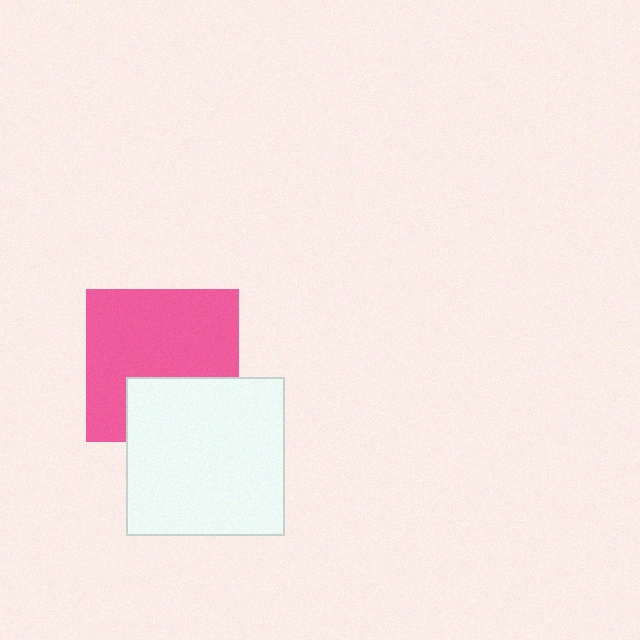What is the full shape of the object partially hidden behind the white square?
The partially hidden object is a pink square.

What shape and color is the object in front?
The object in front is a white square.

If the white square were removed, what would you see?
You would see the complete pink square.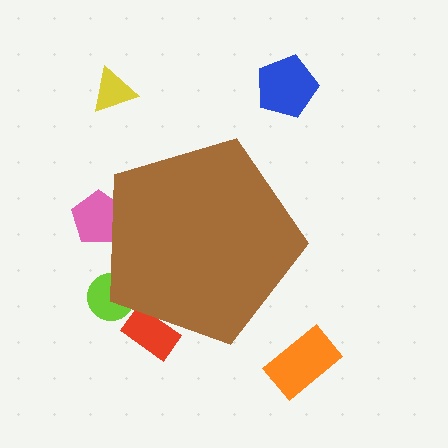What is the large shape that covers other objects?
A brown pentagon.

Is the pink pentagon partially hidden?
Yes, the pink pentagon is partially hidden behind the brown pentagon.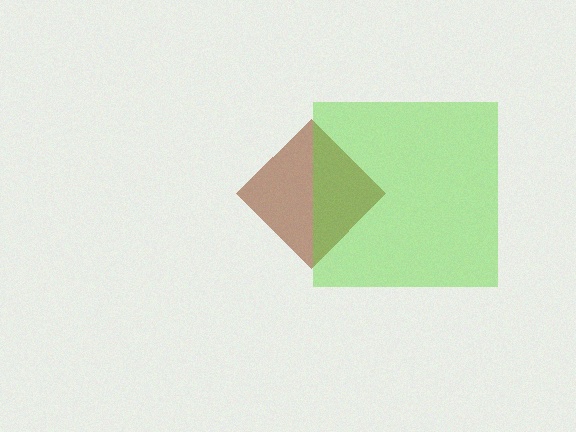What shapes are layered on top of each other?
The layered shapes are: a brown diamond, a lime square.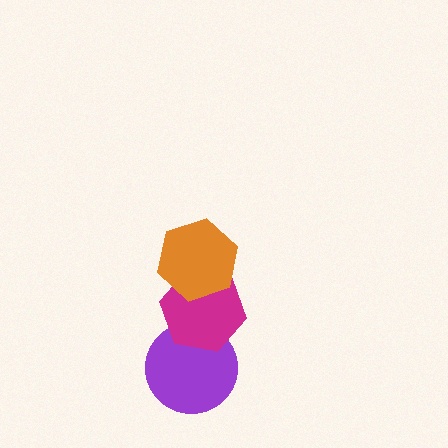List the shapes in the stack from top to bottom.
From top to bottom: the orange hexagon, the magenta hexagon, the purple circle.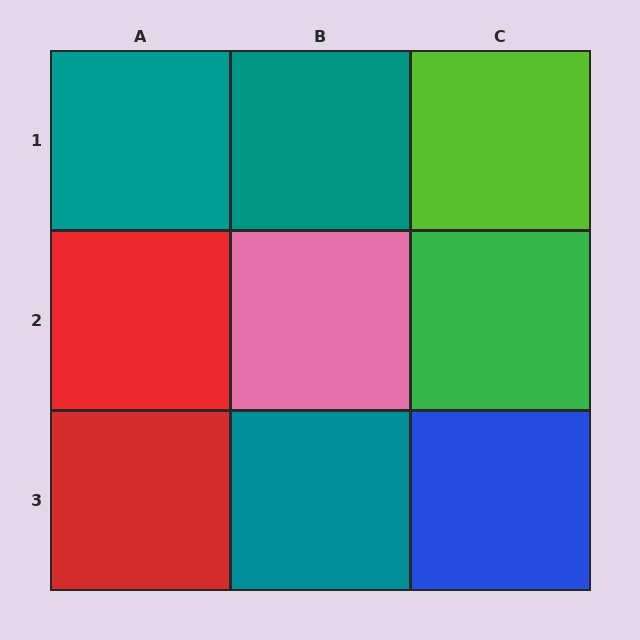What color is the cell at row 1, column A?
Teal.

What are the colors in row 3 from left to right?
Red, teal, blue.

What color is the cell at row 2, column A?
Red.